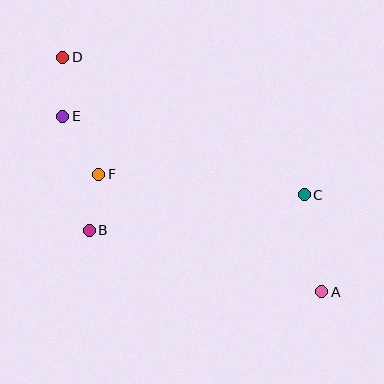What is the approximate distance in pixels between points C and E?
The distance between C and E is approximately 254 pixels.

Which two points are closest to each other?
Points B and F are closest to each other.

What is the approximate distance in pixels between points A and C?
The distance between A and C is approximately 98 pixels.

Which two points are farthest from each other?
Points A and D are farthest from each other.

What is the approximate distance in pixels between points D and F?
The distance between D and F is approximately 122 pixels.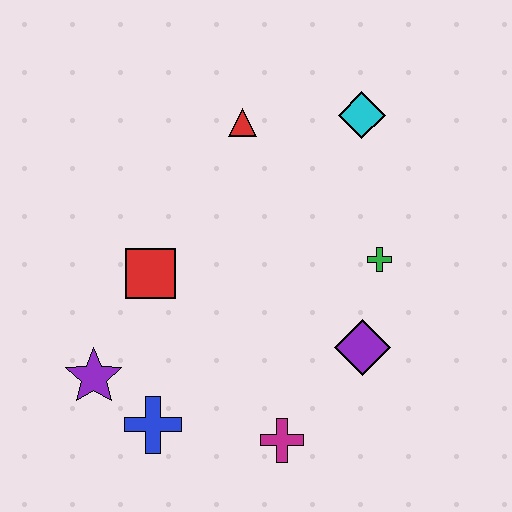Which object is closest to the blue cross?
The purple star is closest to the blue cross.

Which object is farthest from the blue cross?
The cyan diamond is farthest from the blue cross.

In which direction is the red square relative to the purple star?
The red square is above the purple star.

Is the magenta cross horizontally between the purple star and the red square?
No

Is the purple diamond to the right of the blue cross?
Yes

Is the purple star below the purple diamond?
Yes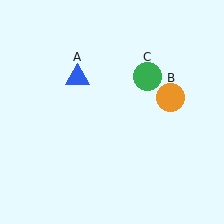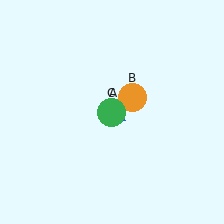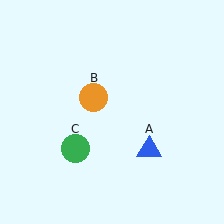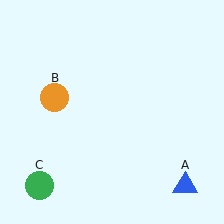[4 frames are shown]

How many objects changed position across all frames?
3 objects changed position: blue triangle (object A), orange circle (object B), green circle (object C).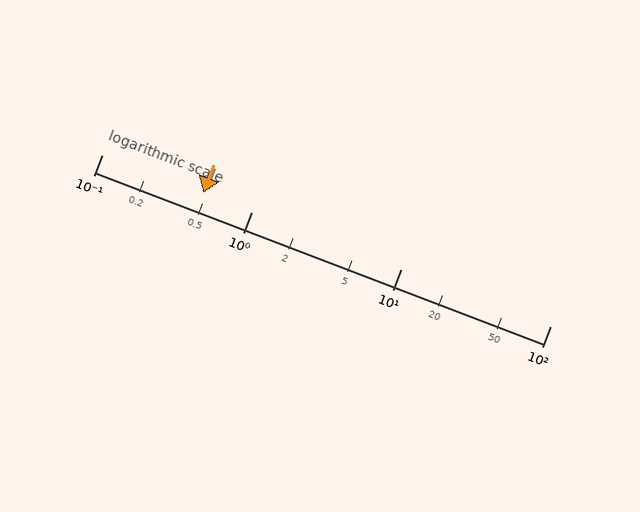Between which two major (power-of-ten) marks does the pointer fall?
The pointer is between 0.1 and 1.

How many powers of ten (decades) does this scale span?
The scale spans 3 decades, from 0.1 to 100.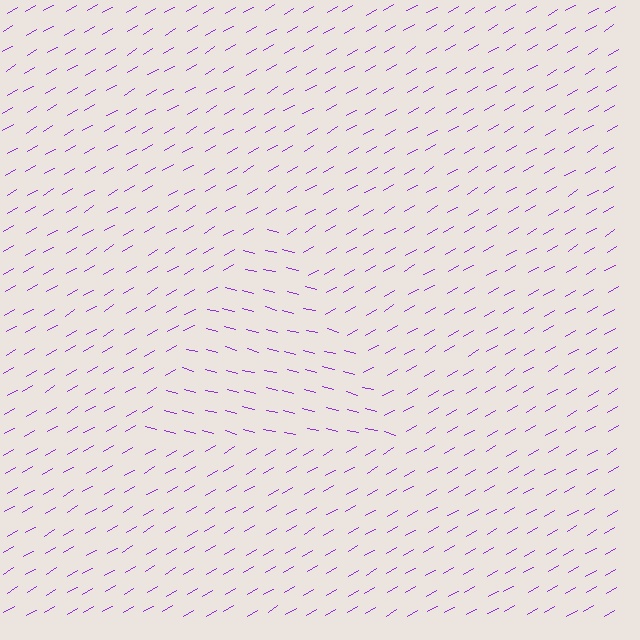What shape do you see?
I see a triangle.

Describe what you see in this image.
The image is filled with small purple line segments. A triangle region in the image has lines oriented differently from the surrounding lines, creating a visible texture boundary.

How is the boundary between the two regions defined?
The boundary is defined purely by a change in line orientation (approximately 45 degrees difference). All lines are the same color and thickness.